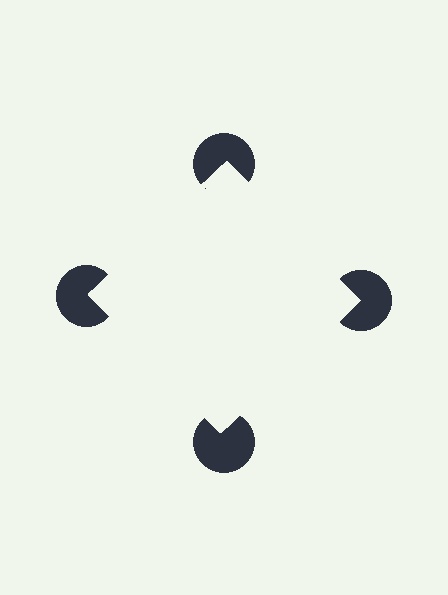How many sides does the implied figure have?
4 sides.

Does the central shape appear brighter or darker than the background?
It typically appears slightly brighter than the background, even though no actual brightness change is drawn.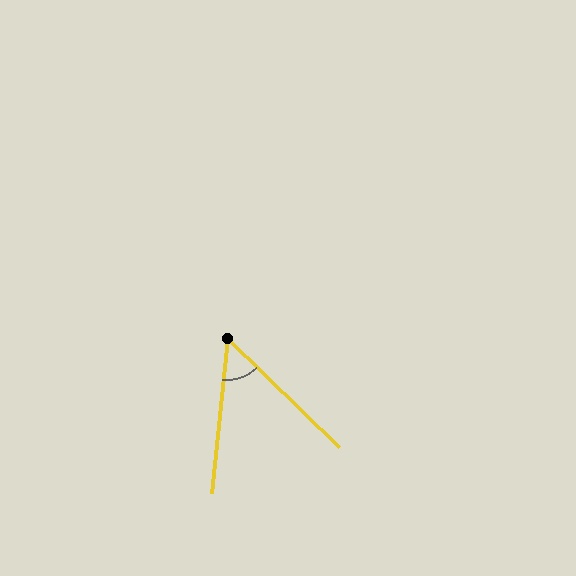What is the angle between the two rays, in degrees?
Approximately 52 degrees.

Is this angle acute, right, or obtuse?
It is acute.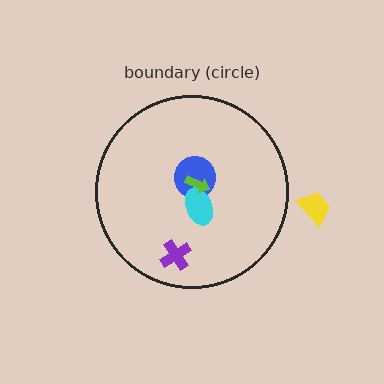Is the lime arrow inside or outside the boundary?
Inside.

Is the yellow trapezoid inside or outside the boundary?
Outside.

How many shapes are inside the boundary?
4 inside, 1 outside.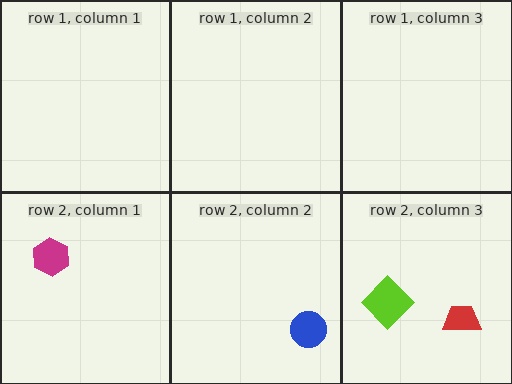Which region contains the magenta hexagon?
The row 2, column 1 region.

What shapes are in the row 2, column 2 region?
The blue circle.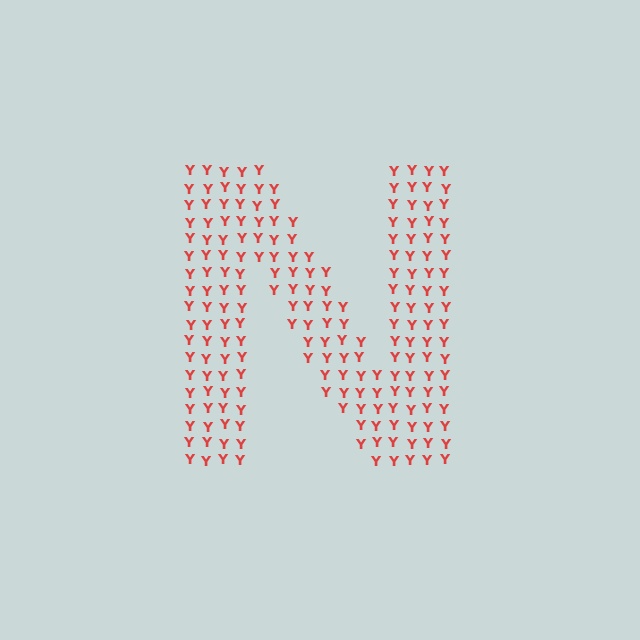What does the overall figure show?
The overall figure shows the letter N.